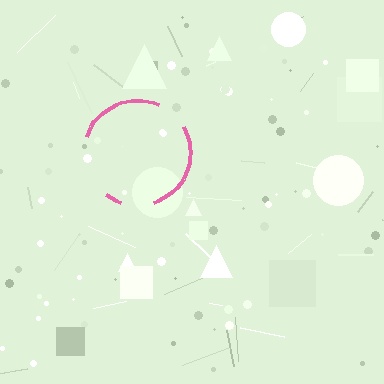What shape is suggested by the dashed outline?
The dashed outline suggests a circle.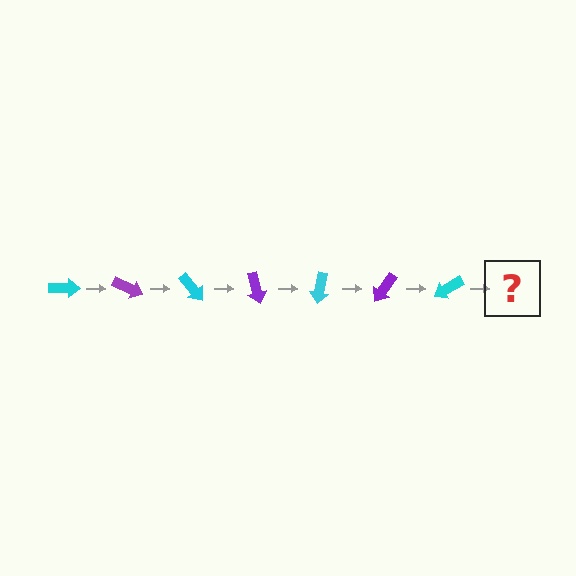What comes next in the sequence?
The next element should be a purple arrow, rotated 175 degrees from the start.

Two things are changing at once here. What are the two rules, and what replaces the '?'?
The two rules are that it rotates 25 degrees each step and the color cycles through cyan and purple. The '?' should be a purple arrow, rotated 175 degrees from the start.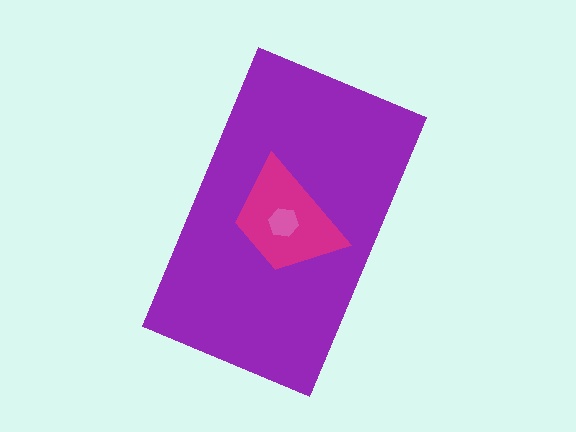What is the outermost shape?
The purple rectangle.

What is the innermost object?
The pink hexagon.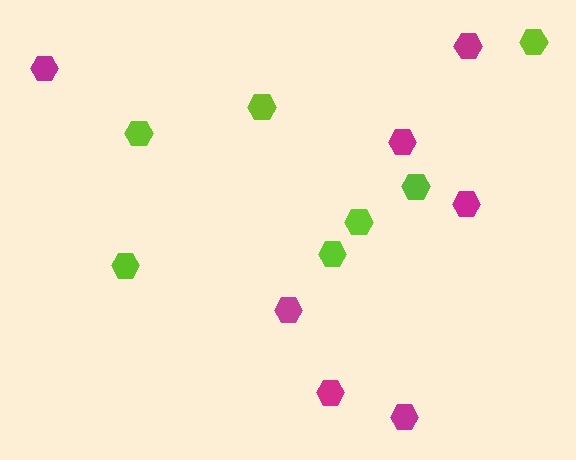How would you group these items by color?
There are 2 groups: one group of magenta hexagons (7) and one group of lime hexagons (7).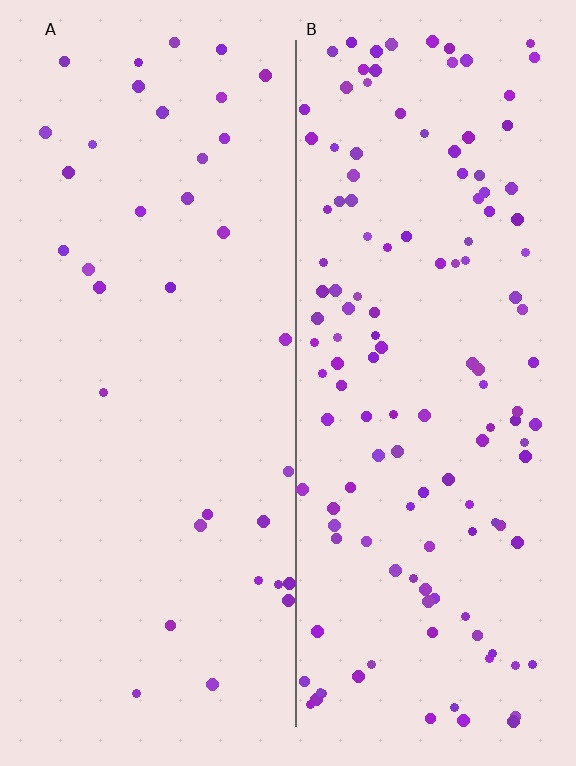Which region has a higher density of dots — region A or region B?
B (the right).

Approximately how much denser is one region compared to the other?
Approximately 3.8× — region B over region A.